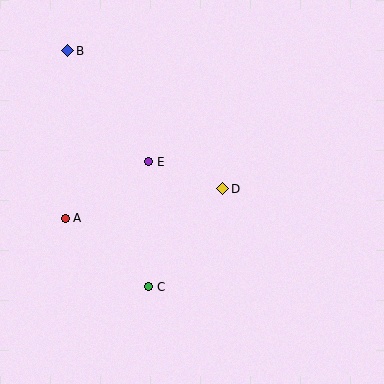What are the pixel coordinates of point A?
Point A is at (65, 218).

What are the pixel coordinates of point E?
Point E is at (149, 162).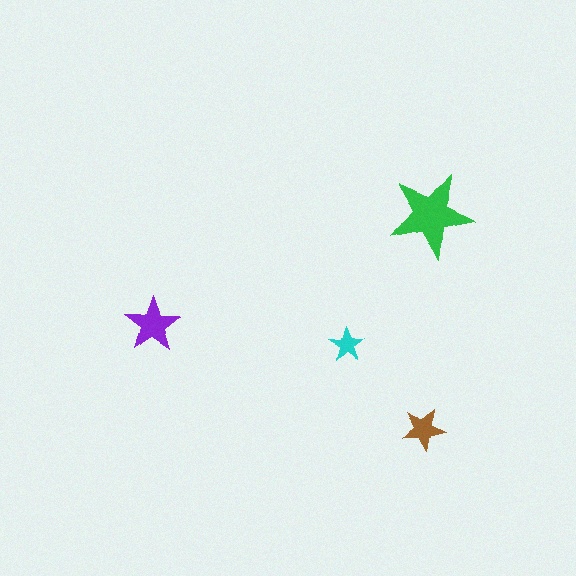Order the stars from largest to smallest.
the green one, the purple one, the brown one, the cyan one.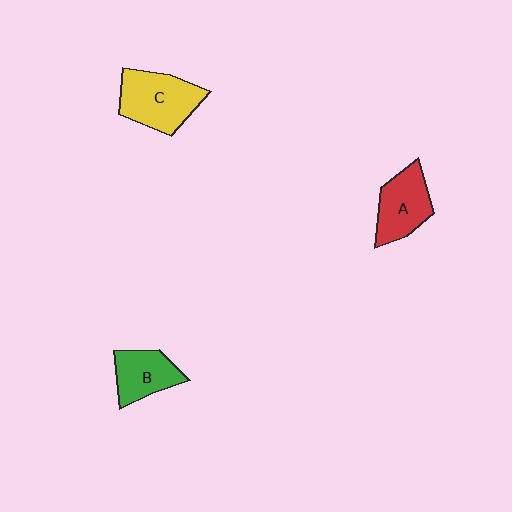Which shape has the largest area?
Shape C (yellow).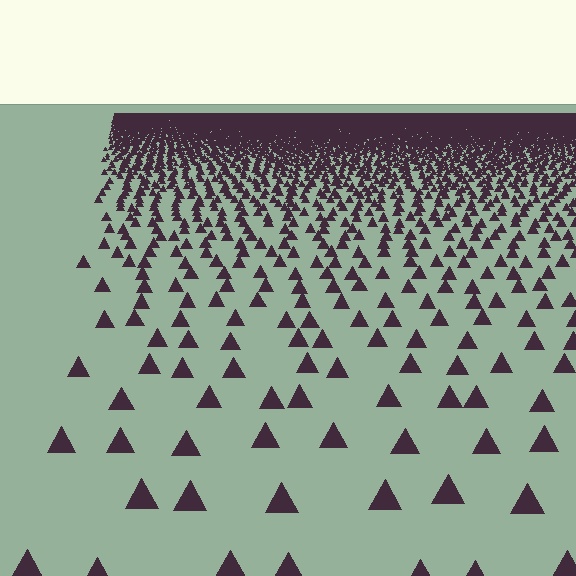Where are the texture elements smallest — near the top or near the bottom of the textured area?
Near the top.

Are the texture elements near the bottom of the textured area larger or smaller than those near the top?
Larger. Near the bottom, elements are closer to the viewer and appear at a bigger on-screen size.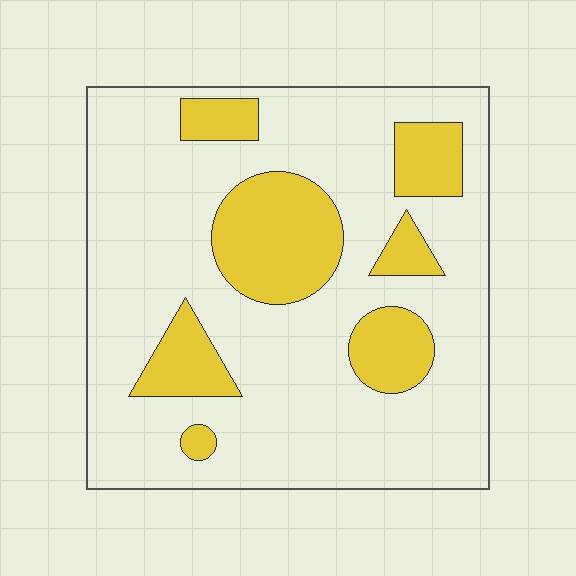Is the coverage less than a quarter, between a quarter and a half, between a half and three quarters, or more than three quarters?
Less than a quarter.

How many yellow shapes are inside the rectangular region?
7.